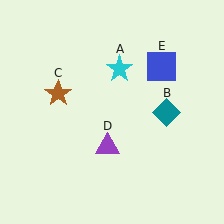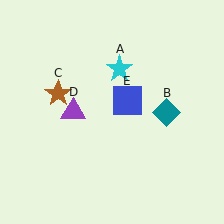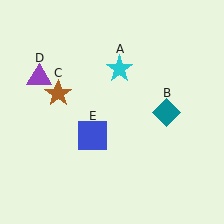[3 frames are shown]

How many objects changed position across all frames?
2 objects changed position: purple triangle (object D), blue square (object E).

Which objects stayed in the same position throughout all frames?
Cyan star (object A) and teal diamond (object B) and brown star (object C) remained stationary.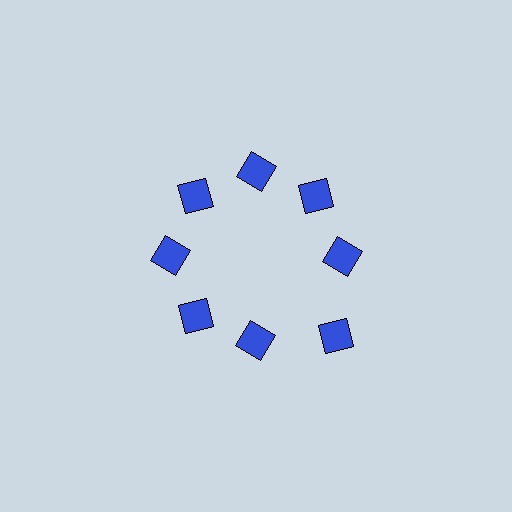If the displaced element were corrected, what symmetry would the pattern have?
It would have 8-fold rotational symmetry — the pattern would map onto itself every 45 degrees.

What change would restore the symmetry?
The symmetry would be restored by moving it inward, back onto the ring so that all 8 squares sit at equal angles and equal distance from the center.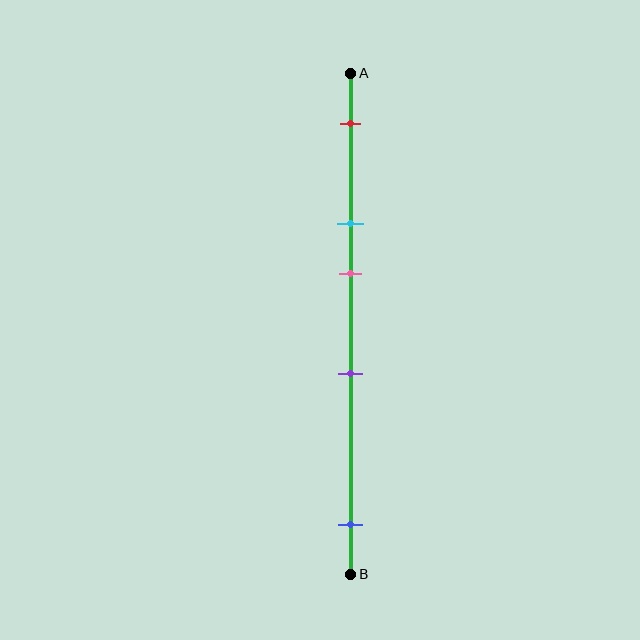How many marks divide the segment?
There are 5 marks dividing the segment.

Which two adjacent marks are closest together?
The cyan and pink marks are the closest adjacent pair.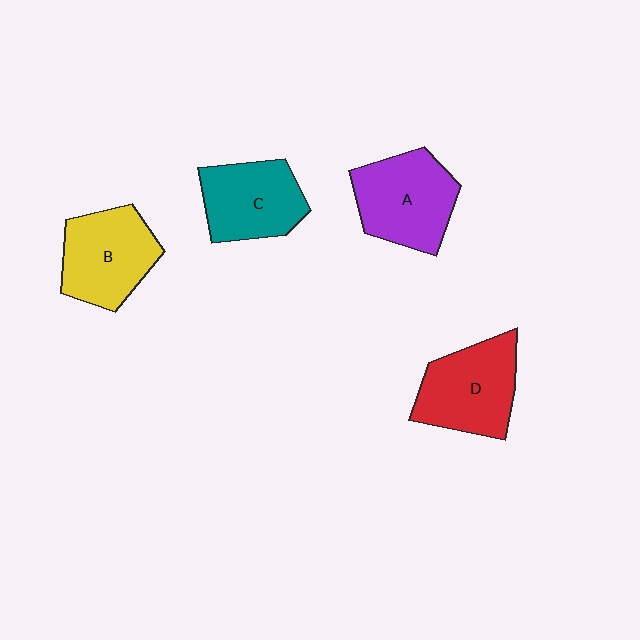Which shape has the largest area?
Shape A (purple).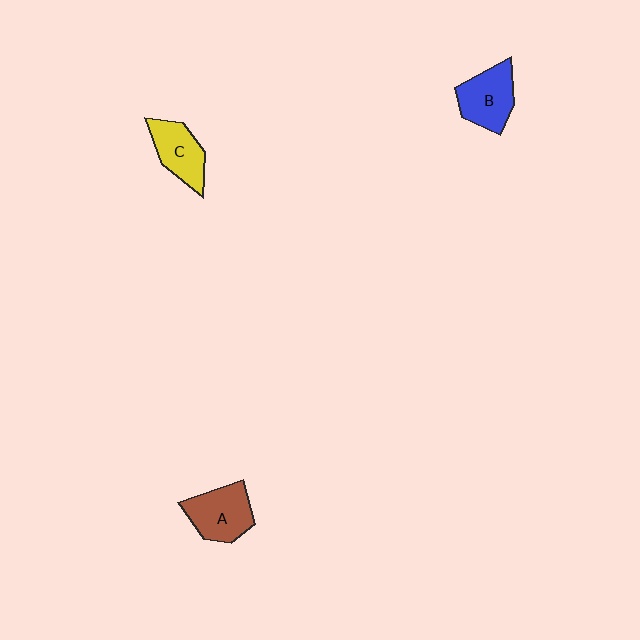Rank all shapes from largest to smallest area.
From largest to smallest: A (brown), B (blue), C (yellow).